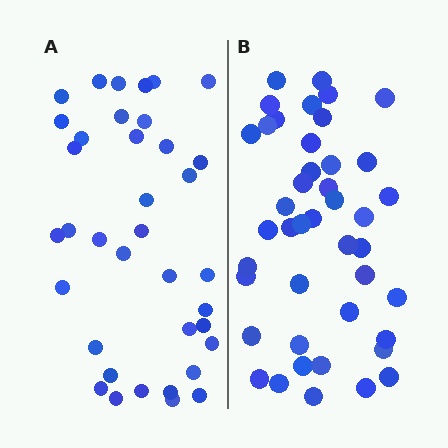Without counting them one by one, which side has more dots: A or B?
Region B (the right region) has more dots.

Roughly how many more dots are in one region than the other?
Region B has about 6 more dots than region A.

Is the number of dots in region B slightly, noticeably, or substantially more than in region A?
Region B has only slightly more — the two regions are fairly close. The ratio is roughly 1.2 to 1.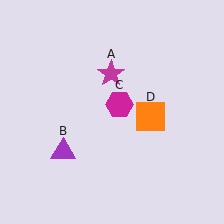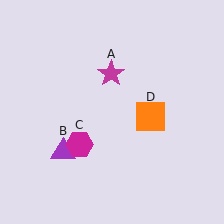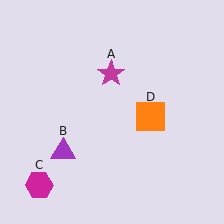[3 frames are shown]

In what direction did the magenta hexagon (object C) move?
The magenta hexagon (object C) moved down and to the left.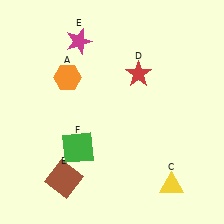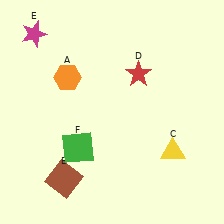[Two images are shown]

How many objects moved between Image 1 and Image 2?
2 objects moved between the two images.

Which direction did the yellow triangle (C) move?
The yellow triangle (C) moved up.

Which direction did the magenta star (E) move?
The magenta star (E) moved left.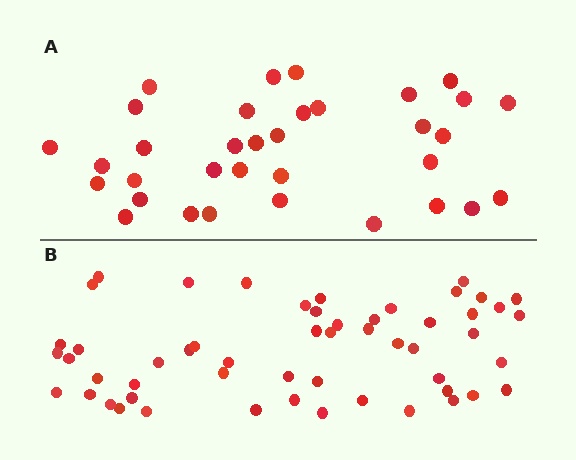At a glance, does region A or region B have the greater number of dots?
Region B (the bottom region) has more dots.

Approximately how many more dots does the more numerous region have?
Region B has approximately 20 more dots than region A.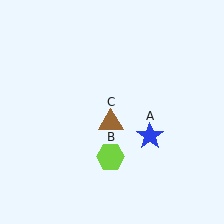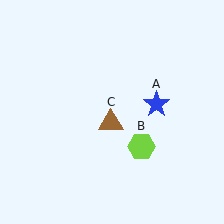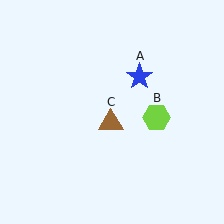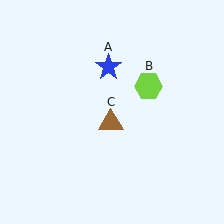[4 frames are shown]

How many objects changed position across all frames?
2 objects changed position: blue star (object A), lime hexagon (object B).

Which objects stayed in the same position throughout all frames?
Brown triangle (object C) remained stationary.